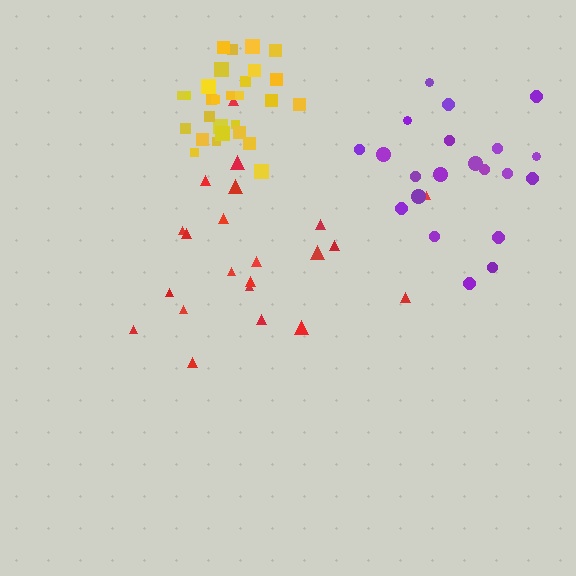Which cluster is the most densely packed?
Yellow.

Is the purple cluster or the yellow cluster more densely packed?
Yellow.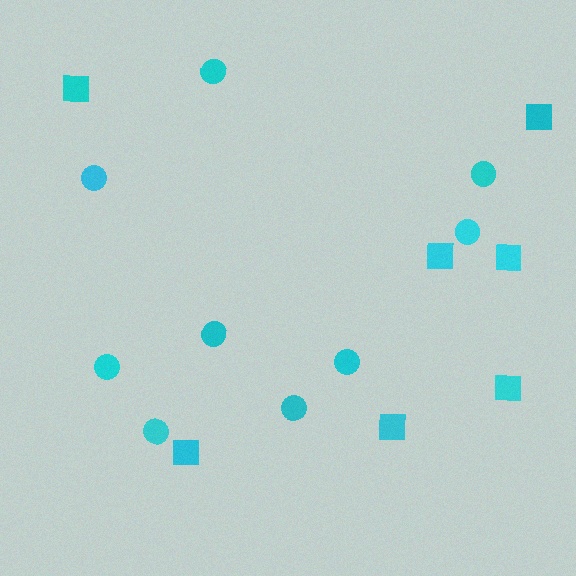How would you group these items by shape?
There are 2 groups: one group of circles (9) and one group of squares (7).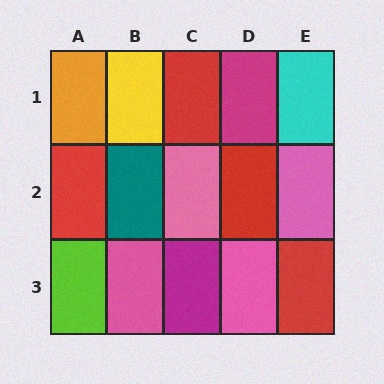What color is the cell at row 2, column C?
Pink.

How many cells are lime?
1 cell is lime.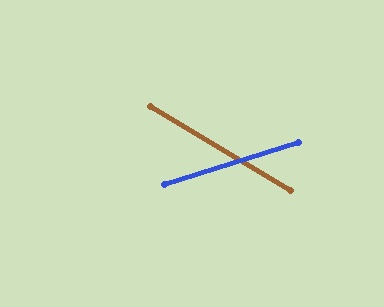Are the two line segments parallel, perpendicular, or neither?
Neither parallel nor perpendicular — they differ by about 48°.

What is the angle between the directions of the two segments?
Approximately 48 degrees.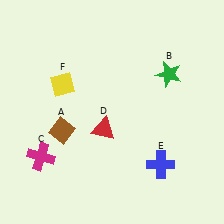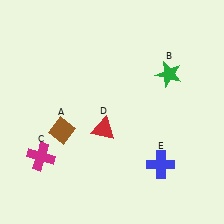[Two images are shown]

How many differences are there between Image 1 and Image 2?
There is 1 difference between the two images.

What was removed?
The yellow diamond (F) was removed in Image 2.